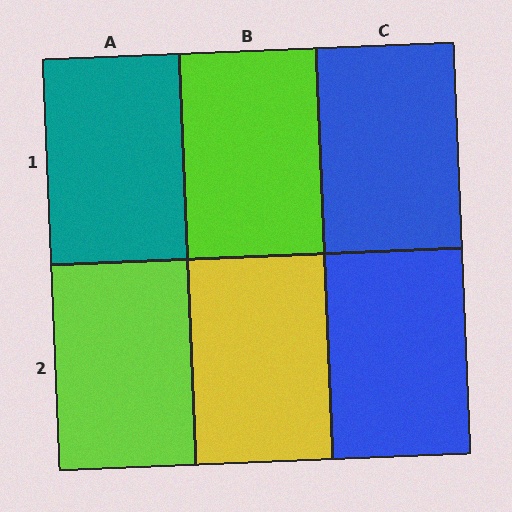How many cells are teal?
1 cell is teal.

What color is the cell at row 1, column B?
Lime.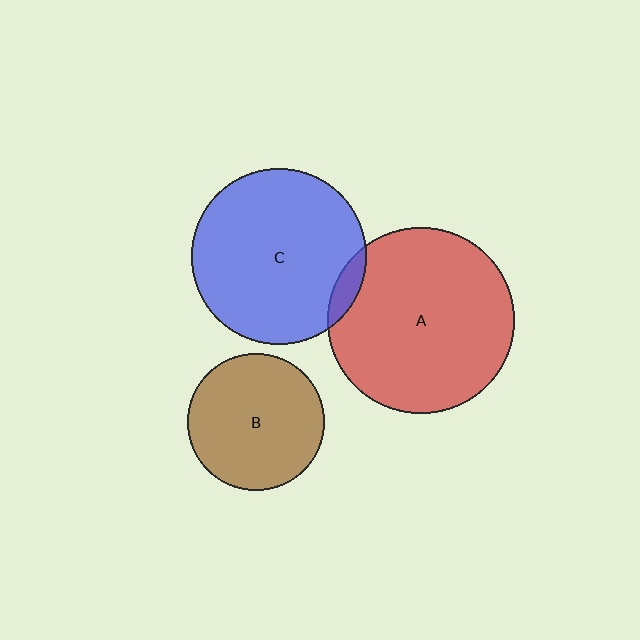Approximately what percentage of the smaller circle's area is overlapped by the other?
Approximately 5%.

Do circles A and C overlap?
Yes.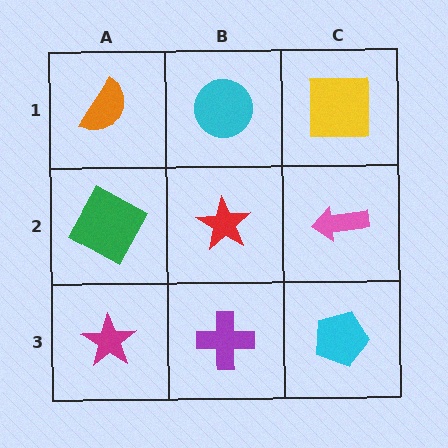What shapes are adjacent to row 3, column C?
A pink arrow (row 2, column C), a purple cross (row 3, column B).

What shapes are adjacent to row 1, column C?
A pink arrow (row 2, column C), a cyan circle (row 1, column B).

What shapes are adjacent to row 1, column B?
A red star (row 2, column B), an orange semicircle (row 1, column A), a yellow square (row 1, column C).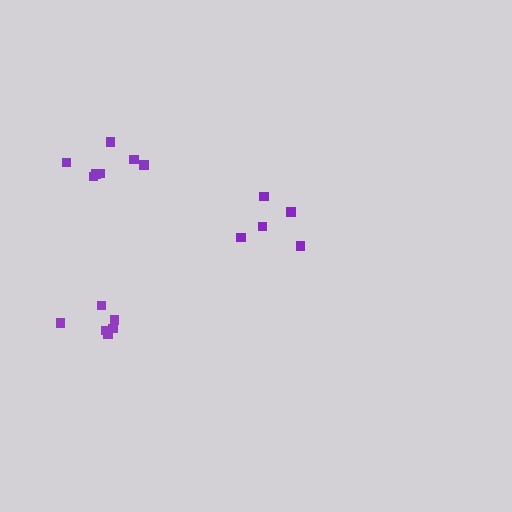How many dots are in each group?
Group 1: 5 dots, Group 2: 6 dots, Group 3: 7 dots (18 total).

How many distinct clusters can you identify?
There are 3 distinct clusters.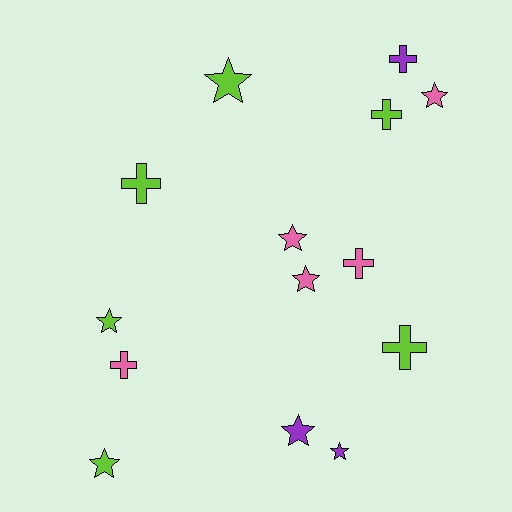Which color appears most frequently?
Lime, with 6 objects.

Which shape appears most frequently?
Star, with 8 objects.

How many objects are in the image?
There are 14 objects.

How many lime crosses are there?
There are 3 lime crosses.